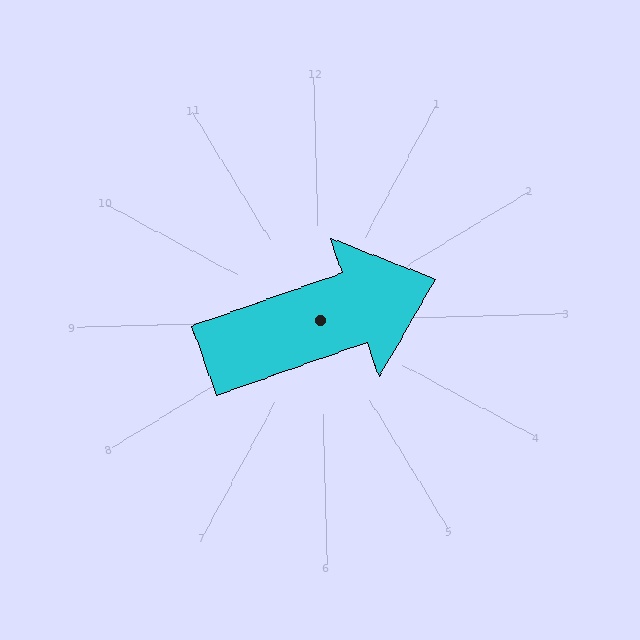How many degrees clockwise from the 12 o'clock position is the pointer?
Approximately 72 degrees.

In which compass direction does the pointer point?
East.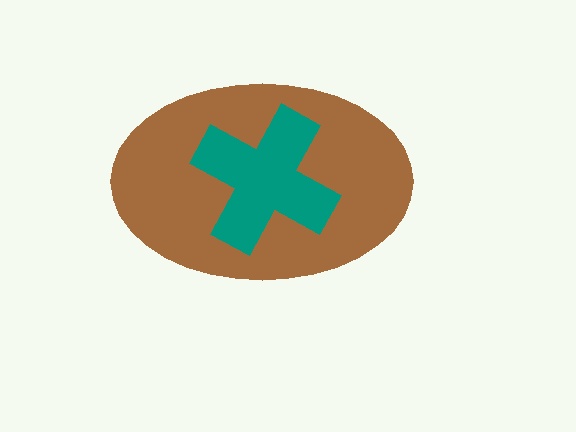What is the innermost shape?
The teal cross.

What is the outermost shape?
The brown ellipse.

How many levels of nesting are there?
2.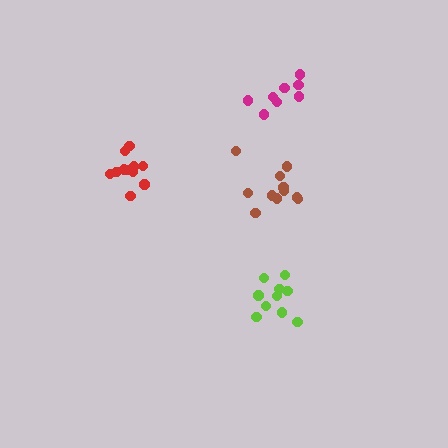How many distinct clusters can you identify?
There are 4 distinct clusters.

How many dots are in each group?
Group 1: 8 dots, Group 2: 10 dots, Group 3: 11 dots, Group 4: 12 dots (41 total).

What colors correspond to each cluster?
The clusters are colored: magenta, lime, red, brown.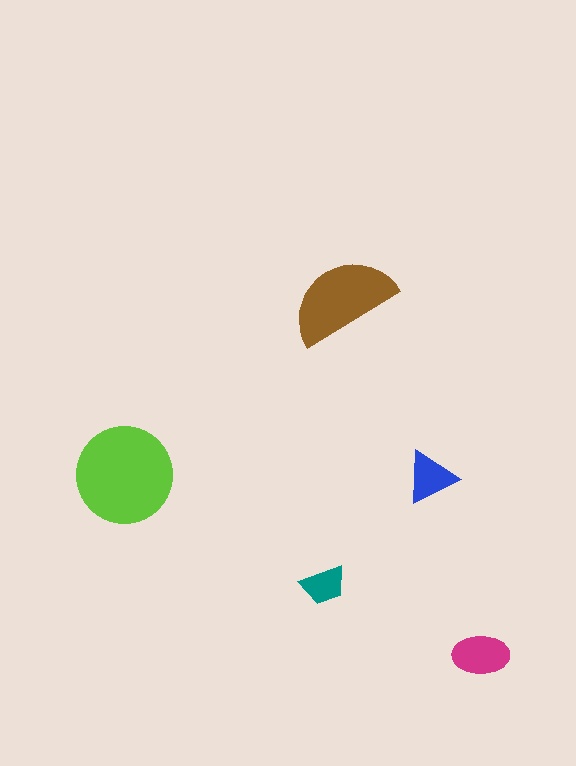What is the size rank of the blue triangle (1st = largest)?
4th.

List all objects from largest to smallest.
The lime circle, the brown semicircle, the magenta ellipse, the blue triangle, the teal trapezoid.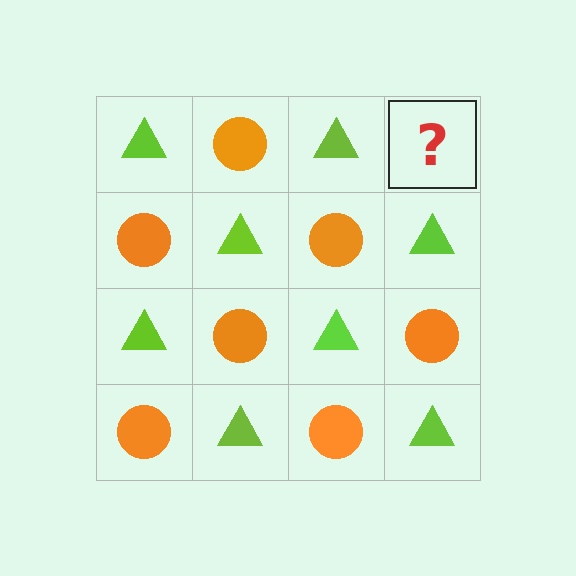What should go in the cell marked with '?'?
The missing cell should contain an orange circle.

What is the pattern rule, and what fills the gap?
The rule is that it alternates lime triangle and orange circle in a checkerboard pattern. The gap should be filled with an orange circle.